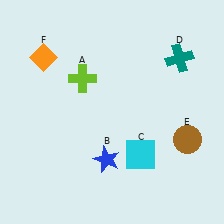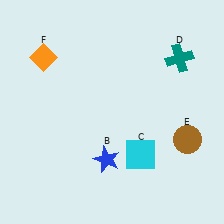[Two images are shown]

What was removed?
The lime cross (A) was removed in Image 2.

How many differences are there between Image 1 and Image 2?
There is 1 difference between the two images.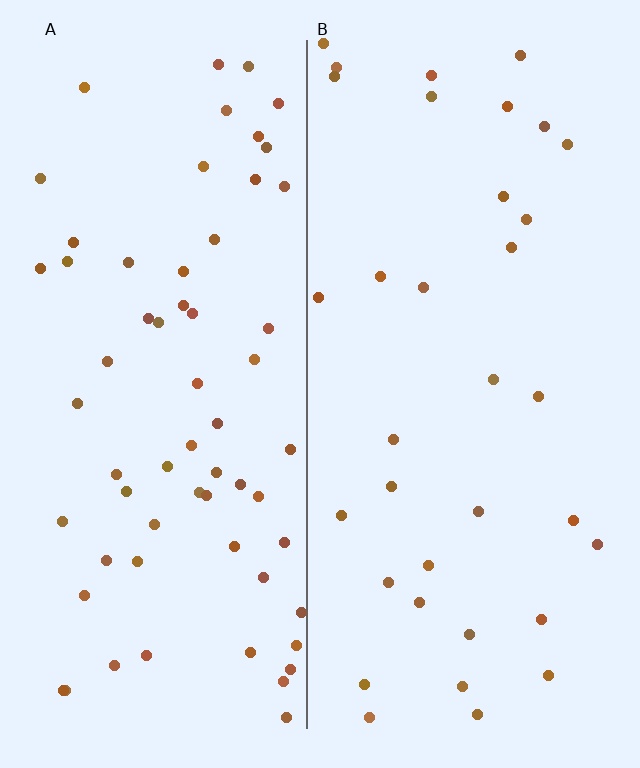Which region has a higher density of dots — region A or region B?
A (the left).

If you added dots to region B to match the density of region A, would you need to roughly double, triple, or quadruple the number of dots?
Approximately double.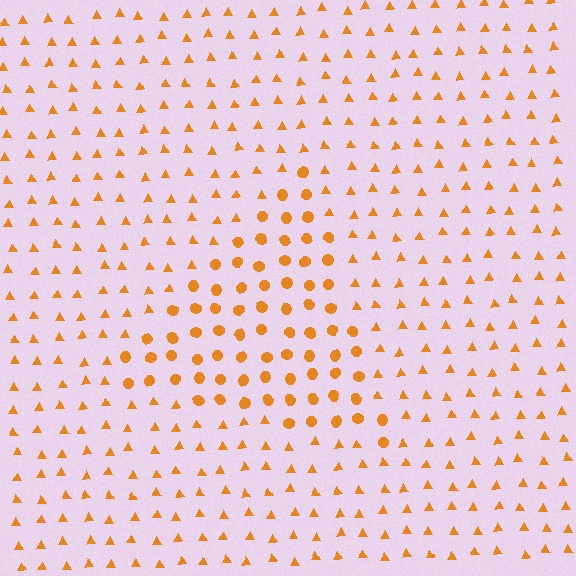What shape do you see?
I see a triangle.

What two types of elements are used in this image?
The image uses circles inside the triangle region and triangles outside it.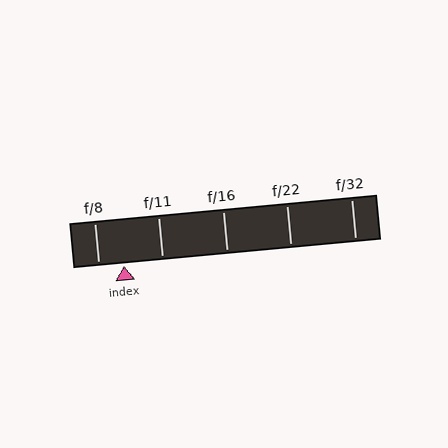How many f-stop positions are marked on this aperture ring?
There are 5 f-stop positions marked.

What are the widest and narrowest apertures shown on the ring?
The widest aperture shown is f/8 and the narrowest is f/32.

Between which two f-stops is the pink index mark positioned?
The index mark is between f/8 and f/11.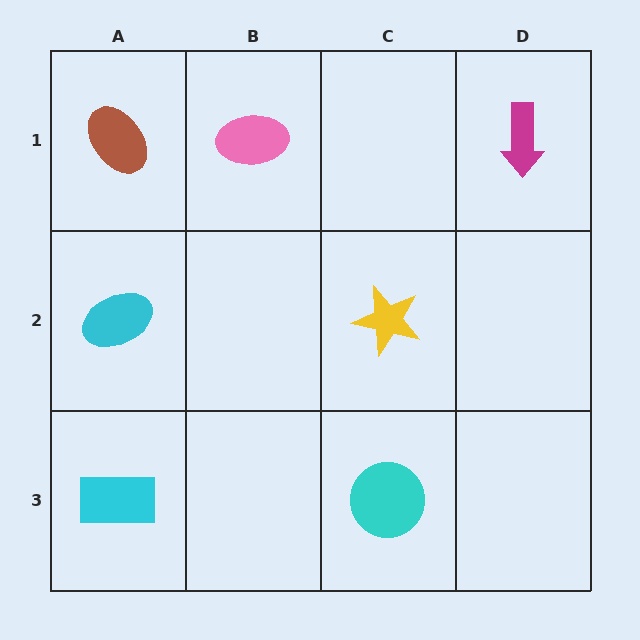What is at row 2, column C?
A yellow star.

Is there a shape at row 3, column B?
No, that cell is empty.